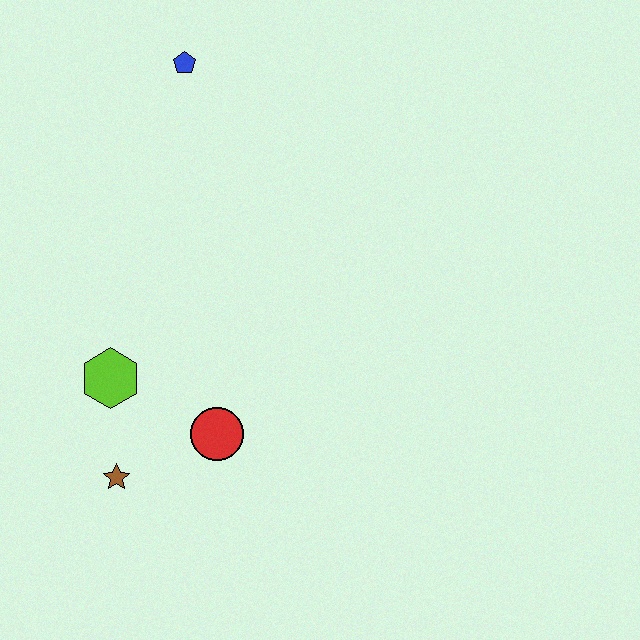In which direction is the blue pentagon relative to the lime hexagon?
The blue pentagon is above the lime hexagon.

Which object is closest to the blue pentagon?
The lime hexagon is closest to the blue pentagon.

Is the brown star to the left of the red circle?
Yes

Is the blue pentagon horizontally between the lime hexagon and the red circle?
Yes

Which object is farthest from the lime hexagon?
The blue pentagon is farthest from the lime hexagon.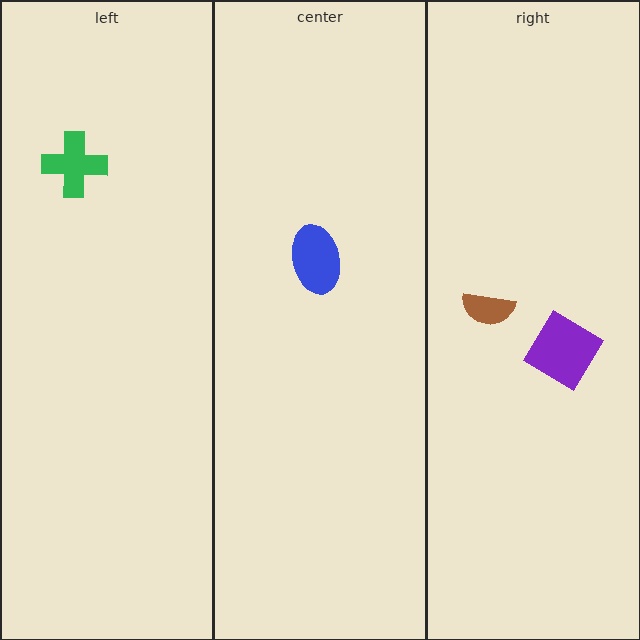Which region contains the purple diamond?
The right region.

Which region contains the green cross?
The left region.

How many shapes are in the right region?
2.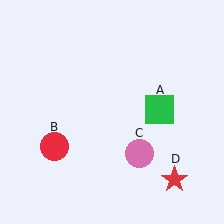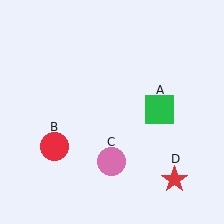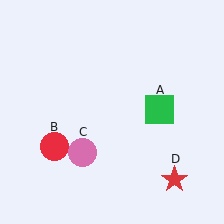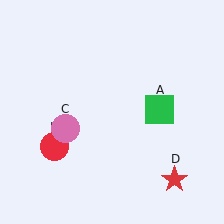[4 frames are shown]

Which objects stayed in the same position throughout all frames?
Green square (object A) and red circle (object B) and red star (object D) remained stationary.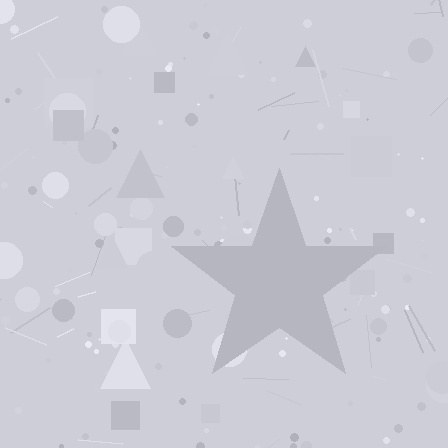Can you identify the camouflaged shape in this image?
The camouflaged shape is a star.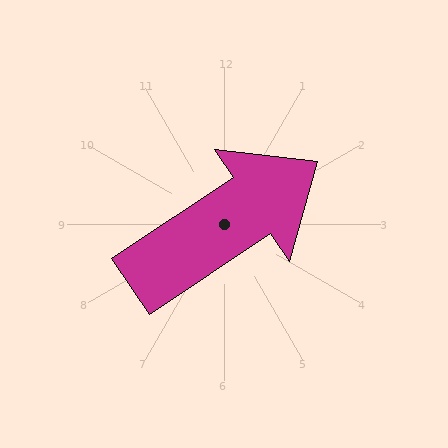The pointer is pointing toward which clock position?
Roughly 2 o'clock.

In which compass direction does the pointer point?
Northeast.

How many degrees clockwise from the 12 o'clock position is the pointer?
Approximately 56 degrees.